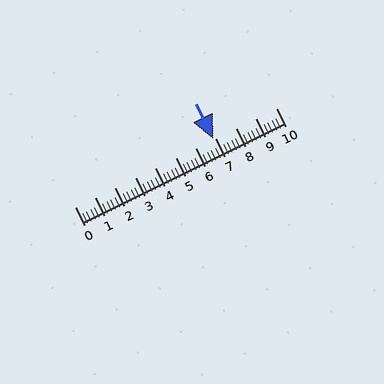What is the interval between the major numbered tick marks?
The major tick marks are spaced 1 units apart.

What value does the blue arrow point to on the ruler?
The blue arrow points to approximately 6.9.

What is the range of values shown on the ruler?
The ruler shows values from 0 to 10.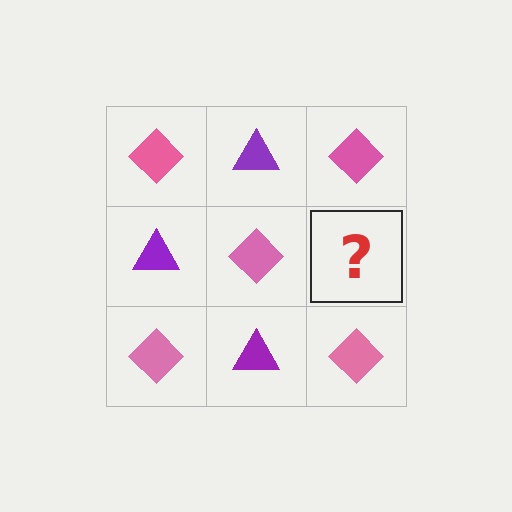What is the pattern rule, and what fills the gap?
The rule is that it alternates pink diamond and purple triangle in a checkerboard pattern. The gap should be filled with a purple triangle.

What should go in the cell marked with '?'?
The missing cell should contain a purple triangle.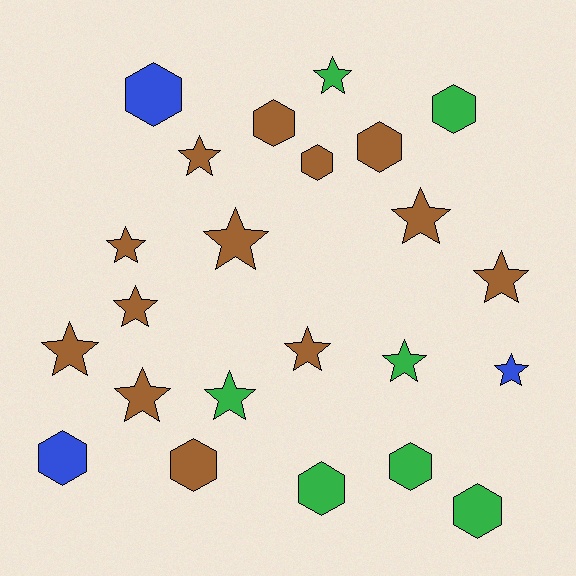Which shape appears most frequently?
Star, with 13 objects.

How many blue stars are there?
There is 1 blue star.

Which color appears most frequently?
Brown, with 13 objects.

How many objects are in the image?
There are 23 objects.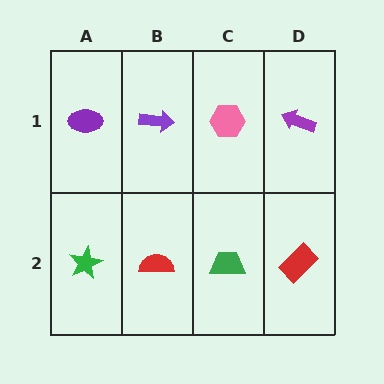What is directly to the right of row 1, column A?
A purple arrow.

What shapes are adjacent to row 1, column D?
A red rectangle (row 2, column D), a pink hexagon (row 1, column C).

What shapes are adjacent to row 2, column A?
A purple ellipse (row 1, column A), a red semicircle (row 2, column B).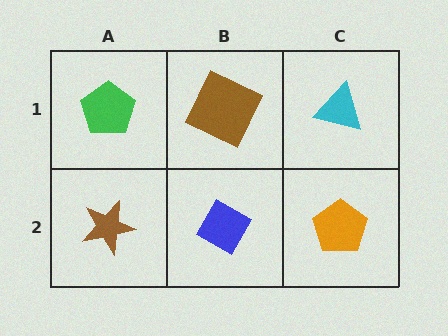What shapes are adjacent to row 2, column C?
A cyan triangle (row 1, column C), a blue diamond (row 2, column B).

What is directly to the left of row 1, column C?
A brown square.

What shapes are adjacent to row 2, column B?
A brown square (row 1, column B), a brown star (row 2, column A), an orange pentagon (row 2, column C).